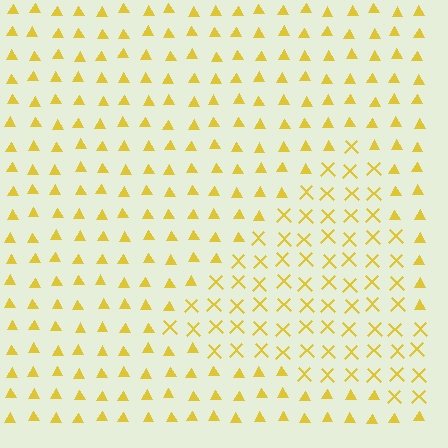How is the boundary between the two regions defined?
The boundary is defined by a change in element shape: X marks inside vs. triangles outside. All elements share the same color and spacing.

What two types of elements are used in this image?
The image uses X marks inside the triangle region and triangles outside it.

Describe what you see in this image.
The image is filled with small yellow elements arranged in a uniform grid. A triangle-shaped region contains X marks, while the surrounding area contains triangles. The boundary is defined purely by the change in element shape.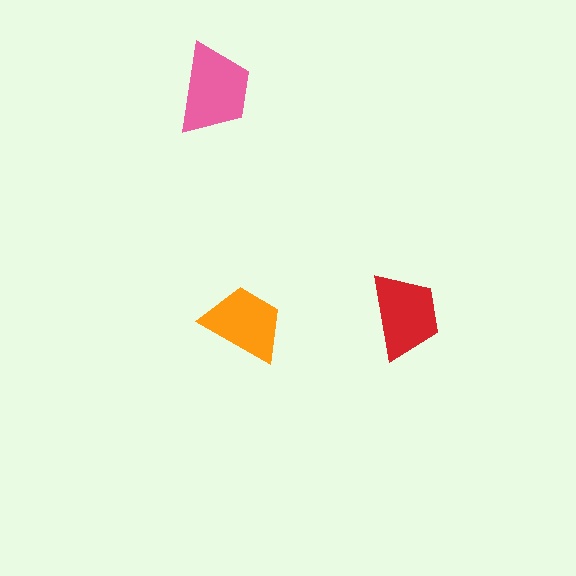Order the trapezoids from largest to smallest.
the pink one, the red one, the orange one.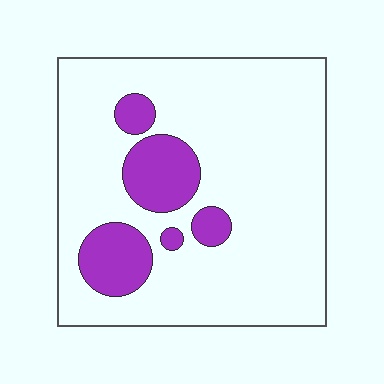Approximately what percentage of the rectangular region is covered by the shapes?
Approximately 15%.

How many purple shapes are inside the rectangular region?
5.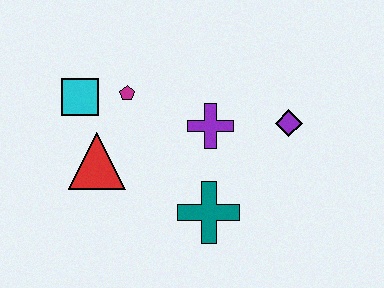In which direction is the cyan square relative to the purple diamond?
The cyan square is to the left of the purple diamond.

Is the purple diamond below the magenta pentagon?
Yes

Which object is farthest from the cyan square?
The purple diamond is farthest from the cyan square.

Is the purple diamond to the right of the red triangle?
Yes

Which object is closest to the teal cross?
The purple cross is closest to the teal cross.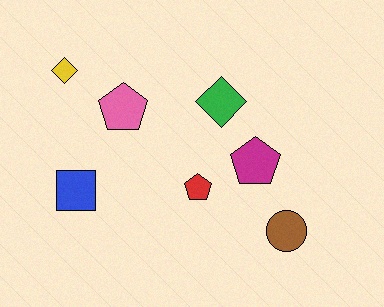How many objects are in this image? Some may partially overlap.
There are 7 objects.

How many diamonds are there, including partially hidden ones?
There are 2 diamonds.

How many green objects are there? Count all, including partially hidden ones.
There is 1 green object.